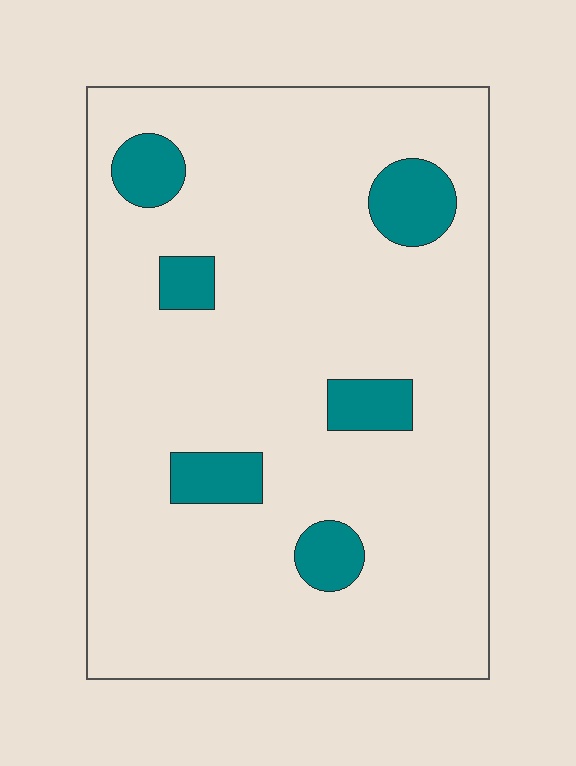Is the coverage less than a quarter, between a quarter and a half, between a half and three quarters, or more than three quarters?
Less than a quarter.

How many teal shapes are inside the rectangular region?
6.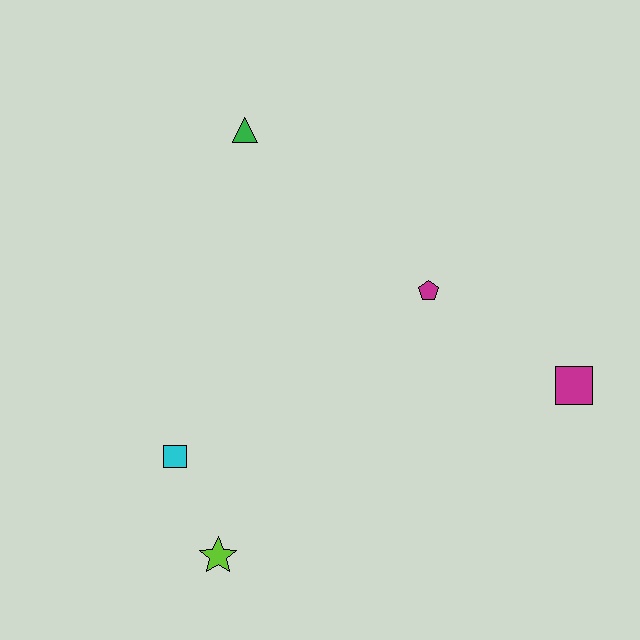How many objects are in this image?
There are 5 objects.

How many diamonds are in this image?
There are no diamonds.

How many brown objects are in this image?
There are no brown objects.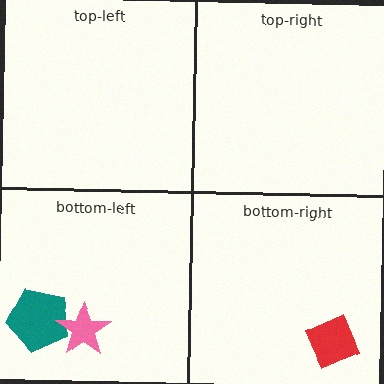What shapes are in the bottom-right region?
The red diamond.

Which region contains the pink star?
The bottom-left region.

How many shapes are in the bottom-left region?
2.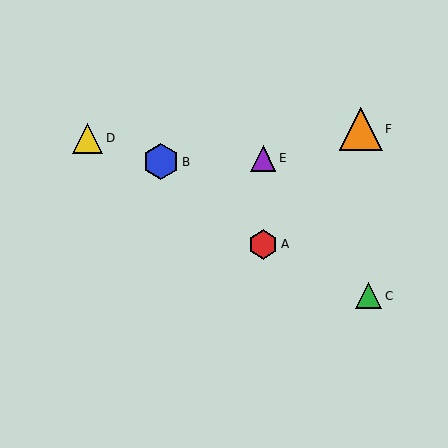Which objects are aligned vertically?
Objects A, E are aligned vertically.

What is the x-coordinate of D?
Object D is at x≈88.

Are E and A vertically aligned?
Yes, both are at x≈263.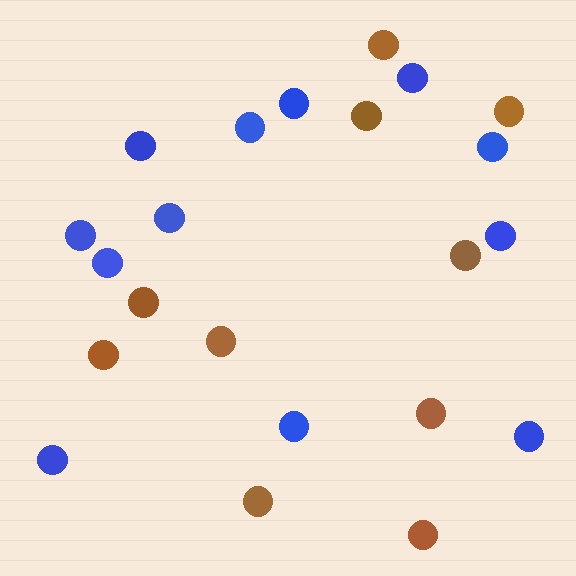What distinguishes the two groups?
There are 2 groups: one group of brown circles (10) and one group of blue circles (12).